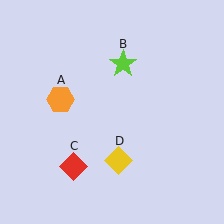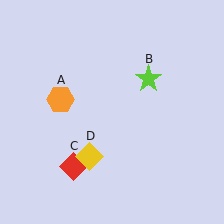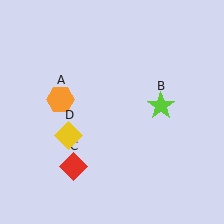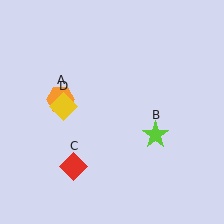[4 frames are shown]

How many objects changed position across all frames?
2 objects changed position: lime star (object B), yellow diamond (object D).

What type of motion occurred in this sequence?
The lime star (object B), yellow diamond (object D) rotated clockwise around the center of the scene.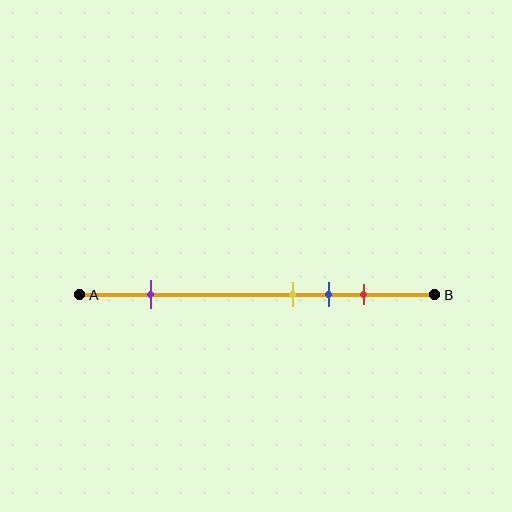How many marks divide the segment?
There are 4 marks dividing the segment.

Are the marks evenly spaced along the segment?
No, the marks are not evenly spaced.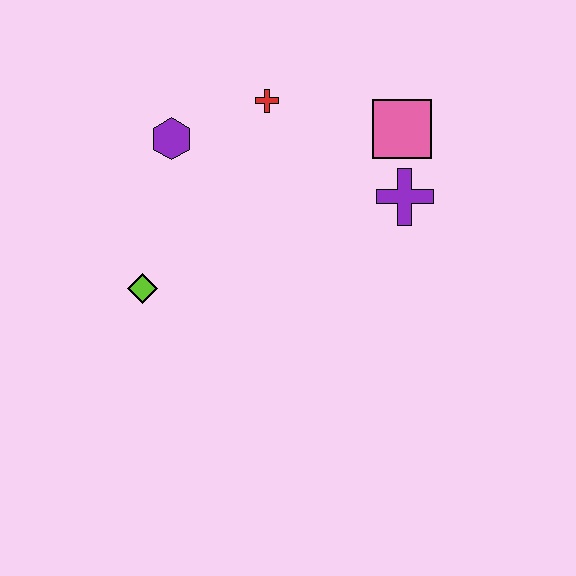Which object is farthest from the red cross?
The lime diamond is farthest from the red cross.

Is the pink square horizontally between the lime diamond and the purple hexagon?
No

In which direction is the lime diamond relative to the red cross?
The lime diamond is below the red cross.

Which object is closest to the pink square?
The purple cross is closest to the pink square.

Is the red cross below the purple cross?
No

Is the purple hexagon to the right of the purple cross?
No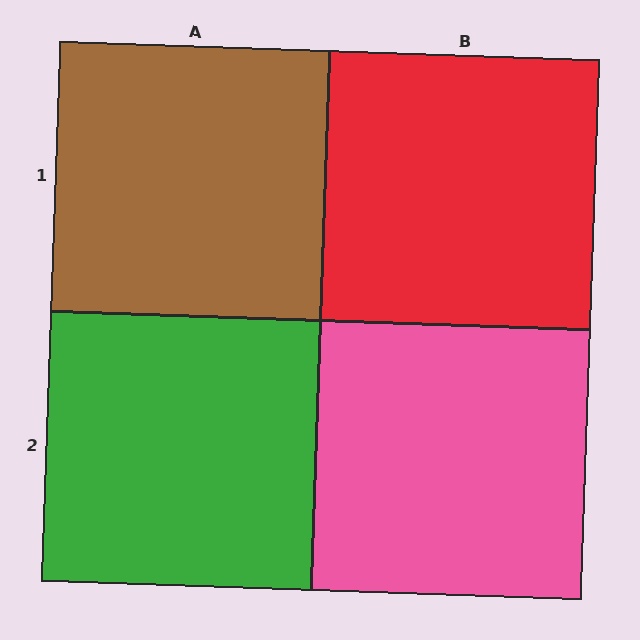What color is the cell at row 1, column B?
Red.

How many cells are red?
1 cell is red.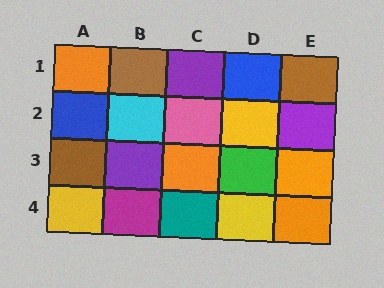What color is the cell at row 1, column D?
Blue.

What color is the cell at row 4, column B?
Magenta.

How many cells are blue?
2 cells are blue.